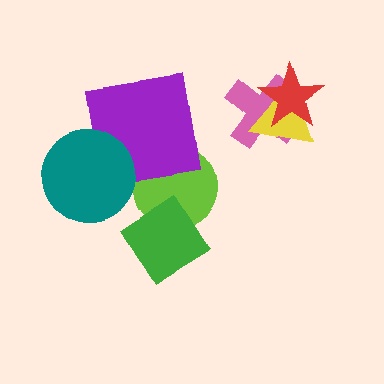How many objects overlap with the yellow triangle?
2 objects overlap with the yellow triangle.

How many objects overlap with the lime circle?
2 objects overlap with the lime circle.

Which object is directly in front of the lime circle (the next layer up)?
The purple square is directly in front of the lime circle.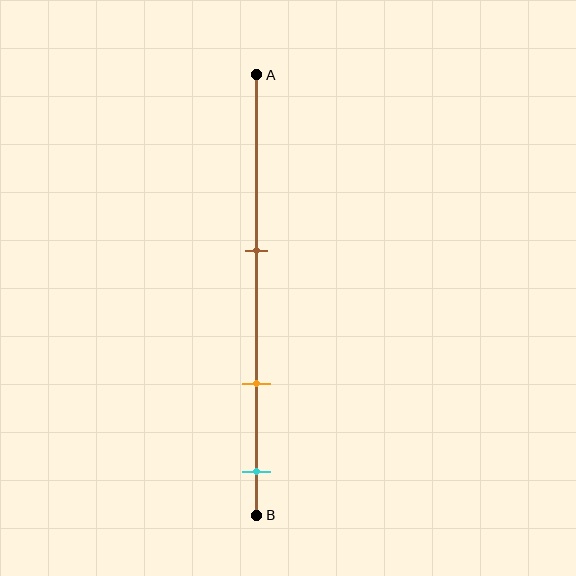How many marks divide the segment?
There are 3 marks dividing the segment.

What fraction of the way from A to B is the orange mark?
The orange mark is approximately 70% (0.7) of the way from A to B.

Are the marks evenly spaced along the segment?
Yes, the marks are approximately evenly spaced.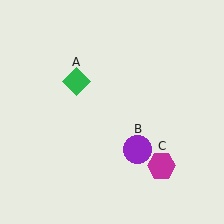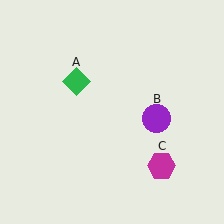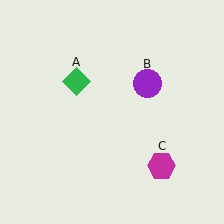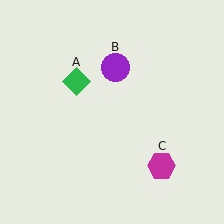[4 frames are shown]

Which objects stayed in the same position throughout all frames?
Green diamond (object A) and magenta hexagon (object C) remained stationary.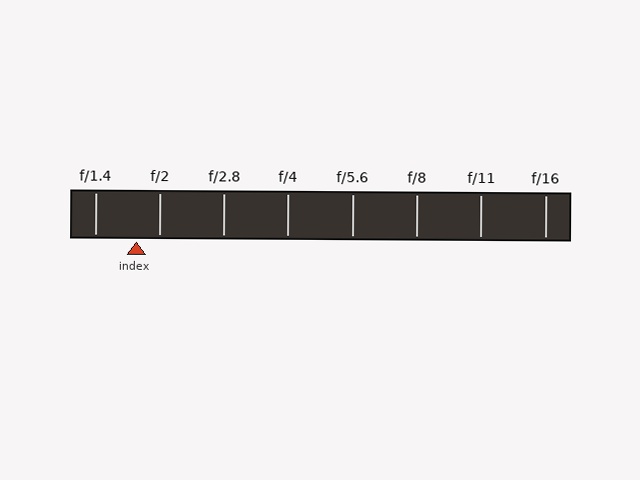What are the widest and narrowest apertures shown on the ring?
The widest aperture shown is f/1.4 and the narrowest is f/16.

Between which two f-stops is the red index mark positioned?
The index mark is between f/1.4 and f/2.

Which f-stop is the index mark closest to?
The index mark is closest to f/2.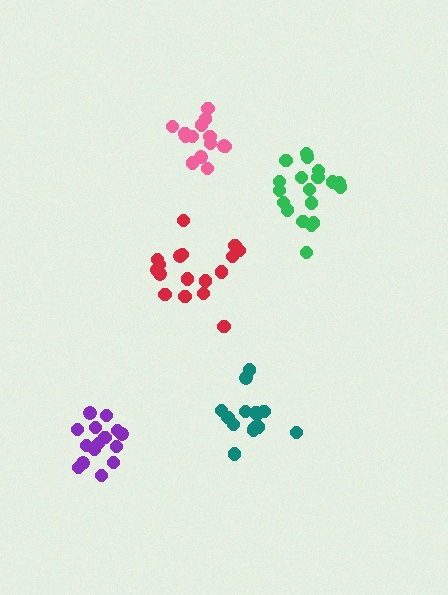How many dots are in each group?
Group 1: 15 dots, Group 2: 14 dots, Group 3: 19 dots, Group 4: 14 dots, Group 5: 17 dots (79 total).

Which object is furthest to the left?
The purple cluster is leftmost.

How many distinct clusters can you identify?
There are 5 distinct clusters.